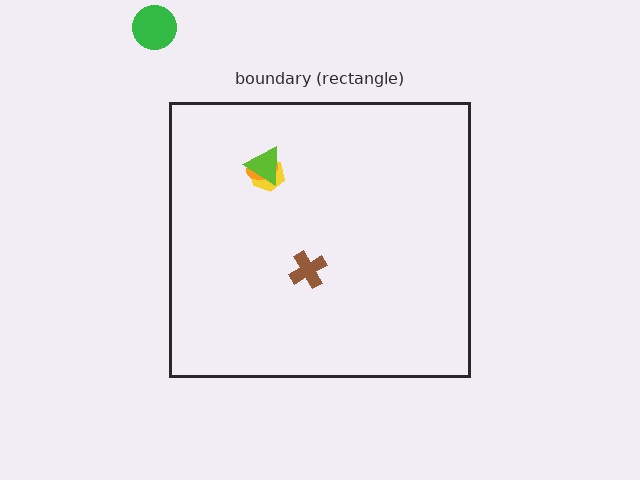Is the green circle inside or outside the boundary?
Outside.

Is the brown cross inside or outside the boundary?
Inside.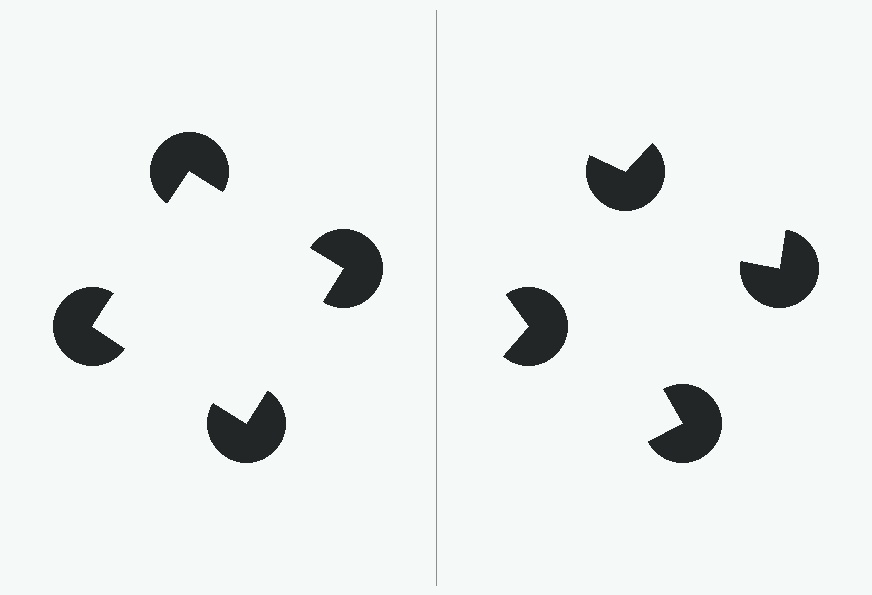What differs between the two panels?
The pac-man discs are positioned identically on both sides; only the wedge orientations differ. On the left they align to a square; on the right they are misaligned.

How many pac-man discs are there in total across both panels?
8 — 4 on each side.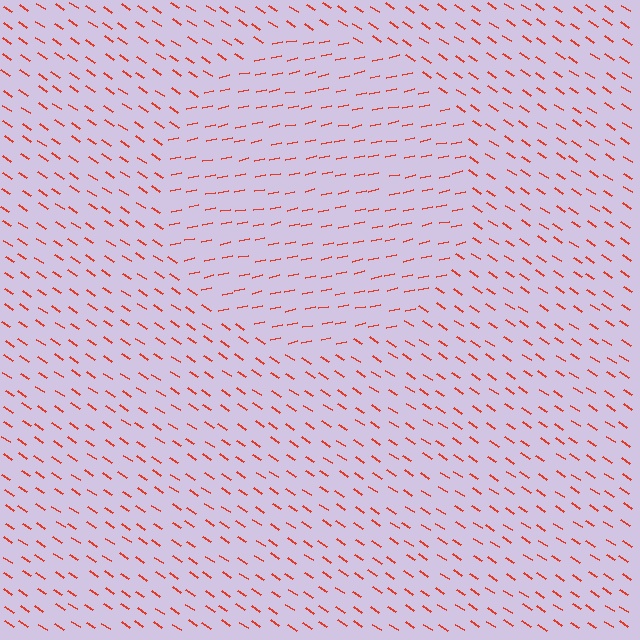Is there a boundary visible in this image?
Yes, there is a texture boundary formed by a change in line orientation.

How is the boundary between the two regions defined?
The boundary is defined purely by a change in line orientation (approximately 45 degrees difference). All lines are the same color and thickness.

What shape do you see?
I see a circle.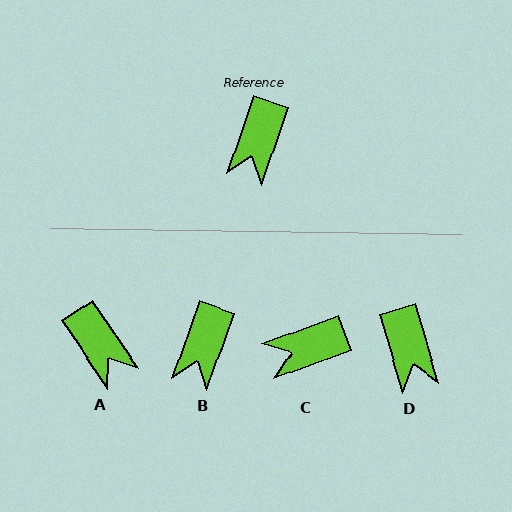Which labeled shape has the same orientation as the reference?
B.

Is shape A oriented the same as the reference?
No, it is off by about 53 degrees.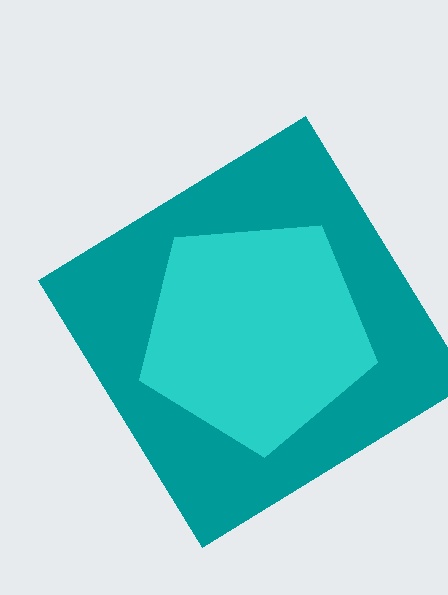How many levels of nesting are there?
2.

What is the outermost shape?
The teal diamond.